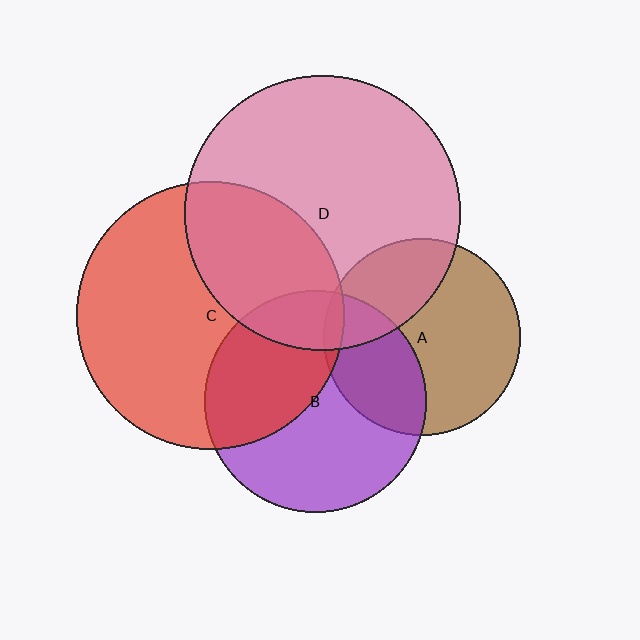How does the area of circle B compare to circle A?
Approximately 1.3 times.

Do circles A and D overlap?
Yes.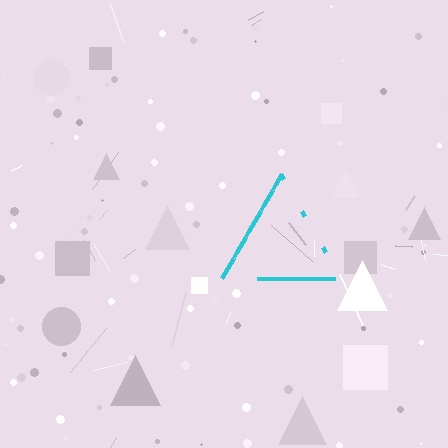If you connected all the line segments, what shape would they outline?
They would outline a triangle.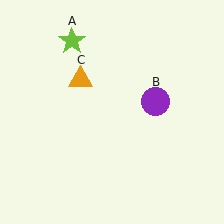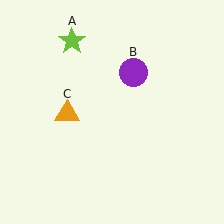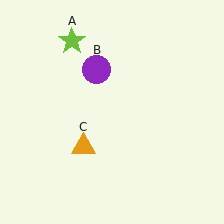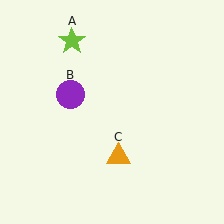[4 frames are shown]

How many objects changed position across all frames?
2 objects changed position: purple circle (object B), orange triangle (object C).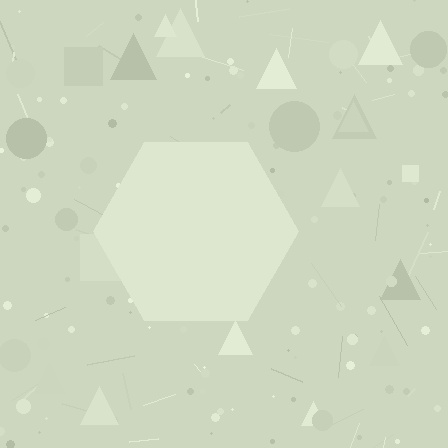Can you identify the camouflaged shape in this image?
The camouflaged shape is a hexagon.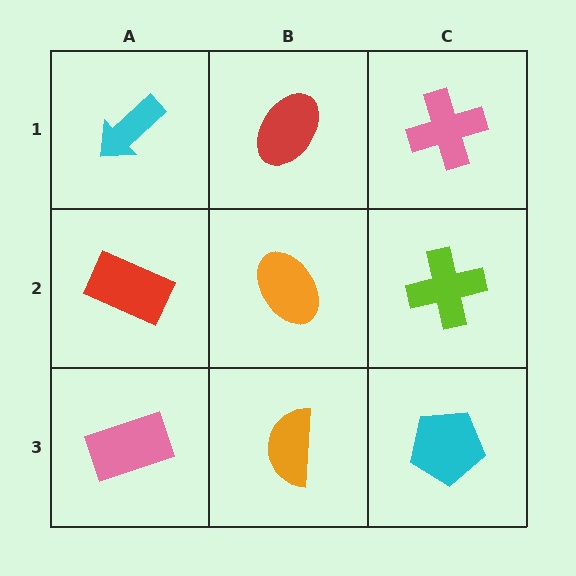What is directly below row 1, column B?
An orange ellipse.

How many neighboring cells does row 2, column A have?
3.